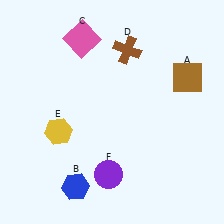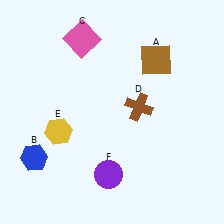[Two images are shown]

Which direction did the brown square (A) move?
The brown square (A) moved left.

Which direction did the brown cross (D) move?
The brown cross (D) moved down.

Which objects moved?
The objects that moved are: the brown square (A), the blue hexagon (B), the brown cross (D).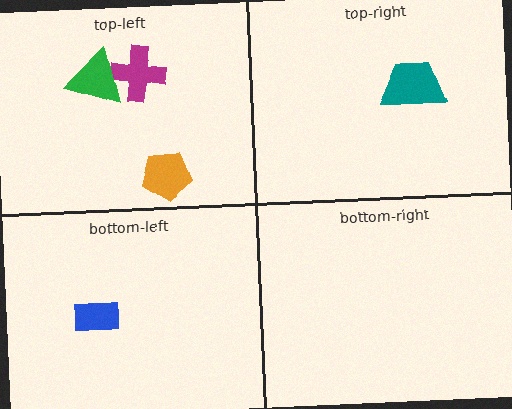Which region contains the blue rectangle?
The bottom-left region.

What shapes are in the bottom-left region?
The blue rectangle.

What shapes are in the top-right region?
The teal trapezoid.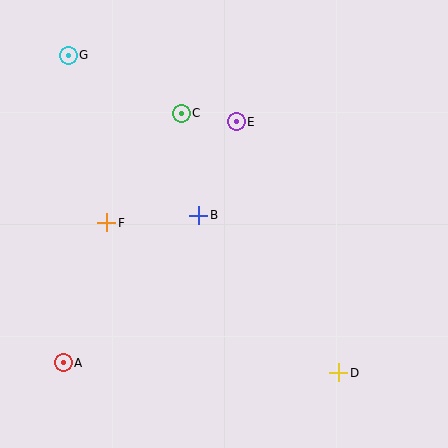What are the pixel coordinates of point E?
Point E is at (236, 122).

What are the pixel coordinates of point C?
Point C is at (181, 113).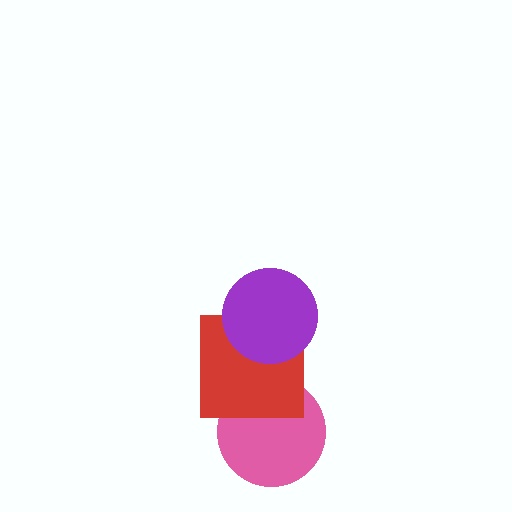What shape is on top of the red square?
The purple circle is on top of the red square.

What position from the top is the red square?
The red square is 2nd from the top.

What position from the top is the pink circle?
The pink circle is 3rd from the top.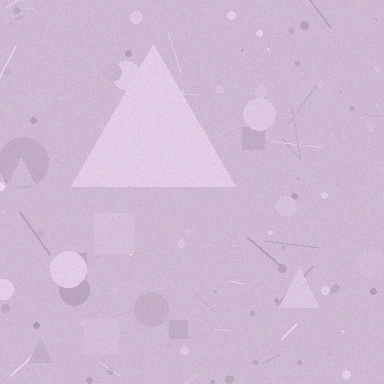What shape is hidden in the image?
A triangle is hidden in the image.